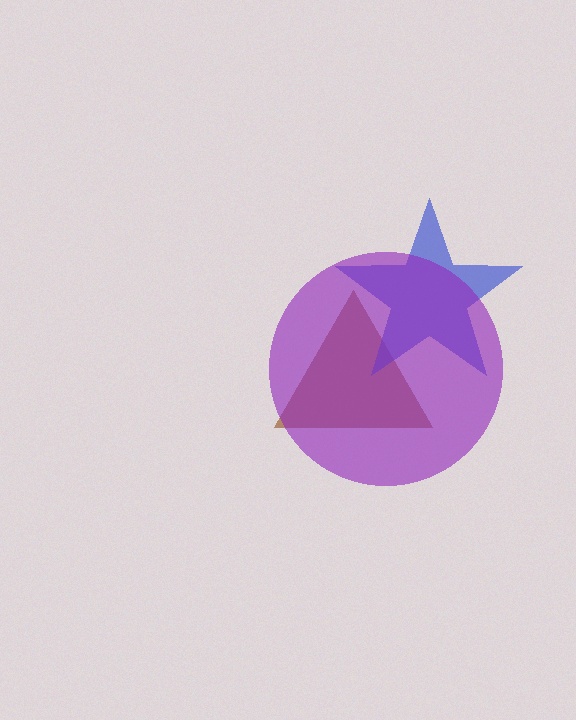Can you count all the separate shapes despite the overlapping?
Yes, there are 3 separate shapes.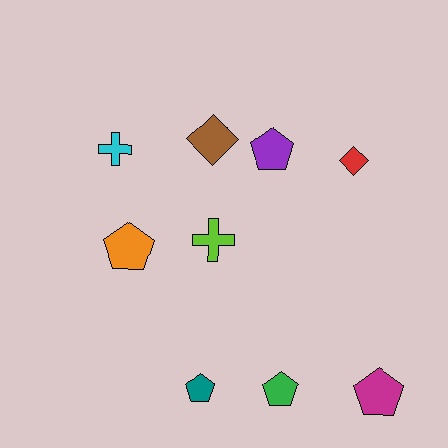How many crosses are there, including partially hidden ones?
There are 2 crosses.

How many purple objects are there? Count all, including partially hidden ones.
There is 1 purple object.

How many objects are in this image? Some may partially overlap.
There are 9 objects.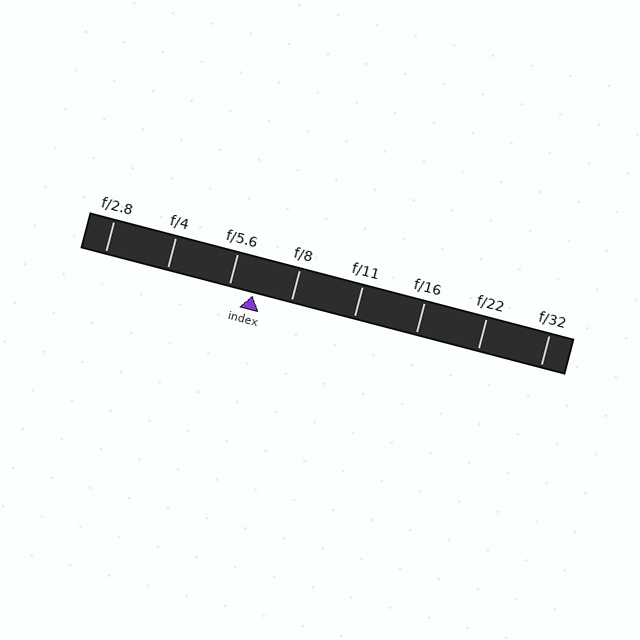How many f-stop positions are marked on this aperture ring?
There are 8 f-stop positions marked.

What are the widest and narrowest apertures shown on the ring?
The widest aperture shown is f/2.8 and the narrowest is f/32.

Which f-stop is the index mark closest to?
The index mark is closest to f/5.6.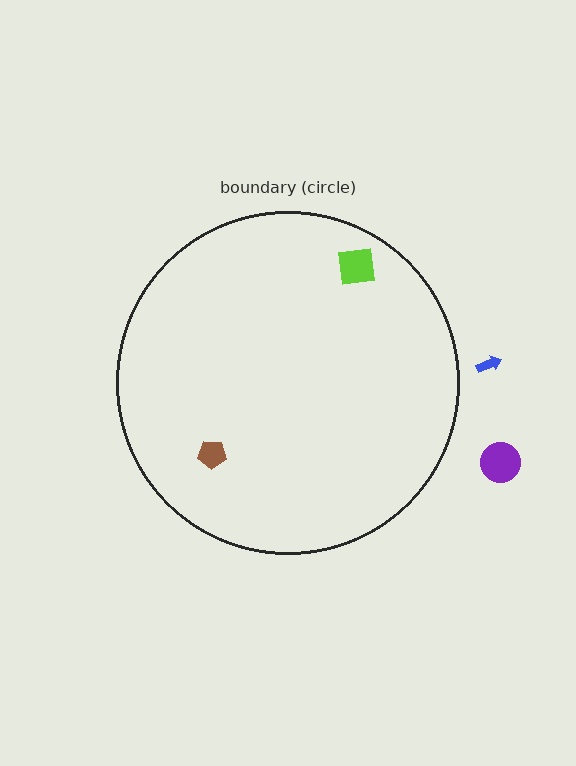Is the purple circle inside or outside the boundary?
Outside.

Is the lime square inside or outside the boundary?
Inside.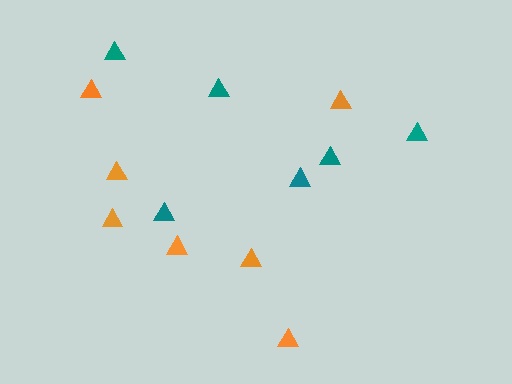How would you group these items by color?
There are 2 groups: one group of orange triangles (7) and one group of teal triangles (6).